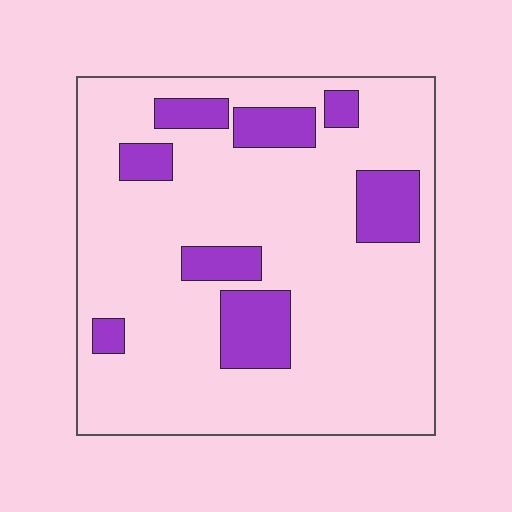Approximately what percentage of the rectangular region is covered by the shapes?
Approximately 20%.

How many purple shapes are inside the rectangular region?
8.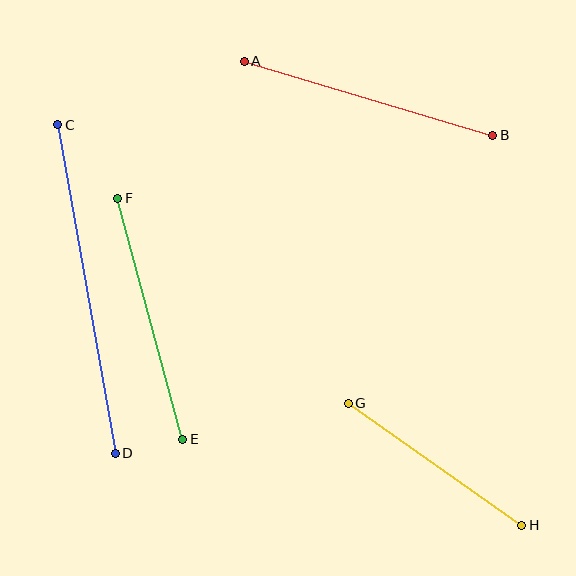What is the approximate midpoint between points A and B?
The midpoint is at approximately (369, 98) pixels.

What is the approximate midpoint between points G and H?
The midpoint is at approximately (435, 464) pixels.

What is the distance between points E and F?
The distance is approximately 250 pixels.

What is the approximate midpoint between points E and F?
The midpoint is at approximately (150, 319) pixels.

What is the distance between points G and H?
The distance is approximately 212 pixels.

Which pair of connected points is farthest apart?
Points C and D are farthest apart.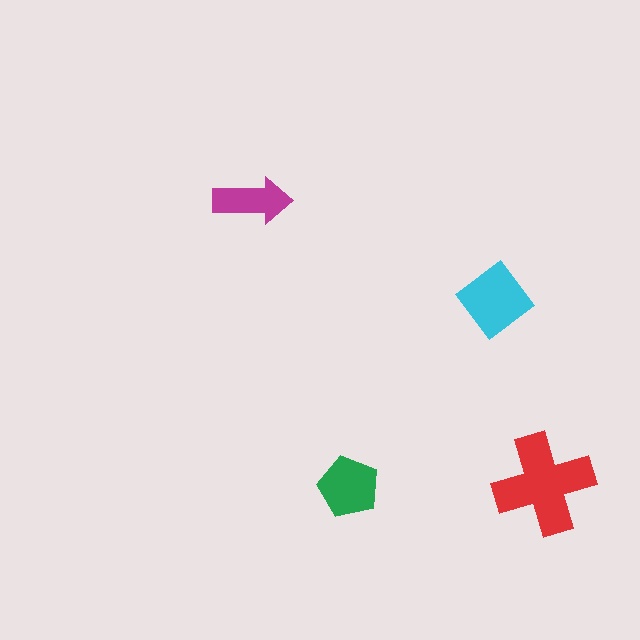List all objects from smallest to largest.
The magenta arrow, the green pentagon, the cyan diamond, the red cross.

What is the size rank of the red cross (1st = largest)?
1st.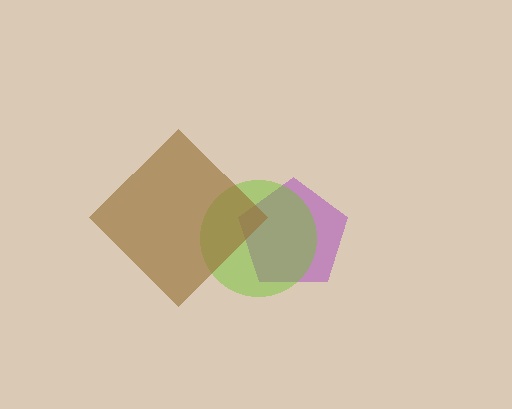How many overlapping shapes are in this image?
There are 3 overlapping shapes in the image.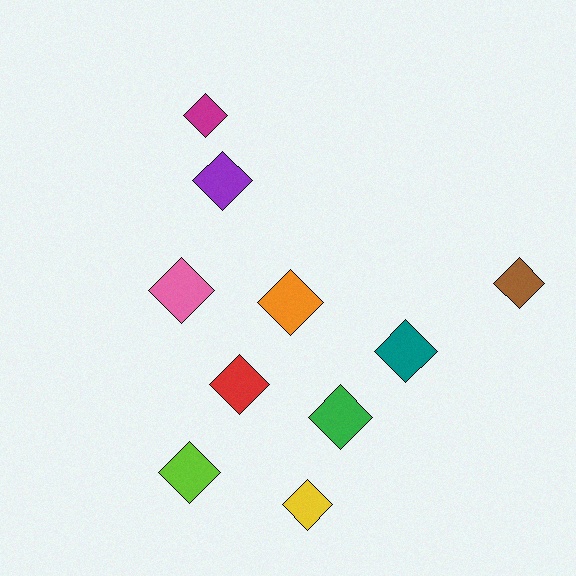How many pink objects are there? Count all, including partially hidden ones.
There is 1 pink object.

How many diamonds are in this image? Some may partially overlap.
There are 10 diamonds.